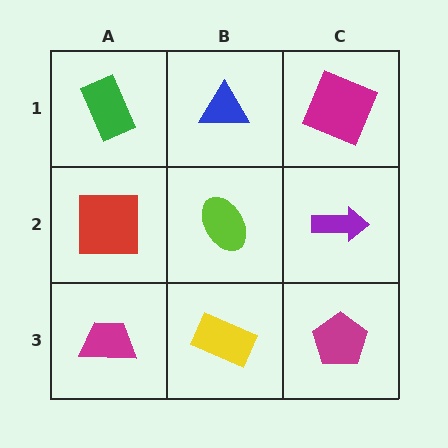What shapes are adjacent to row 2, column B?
A blue triangle (row 1, column B), a yellow rectangle (row 3, column B), a red square (row 2, column A), a purple arrow (row 2, column C).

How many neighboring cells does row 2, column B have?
4.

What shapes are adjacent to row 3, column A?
A red square (row 2, column A), a yellow rectangle (row 3, column B).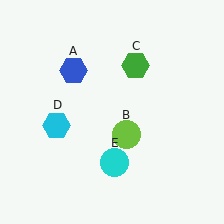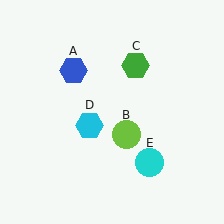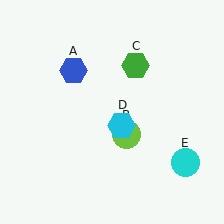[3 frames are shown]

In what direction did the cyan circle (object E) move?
The cyan circle (object E) moved right.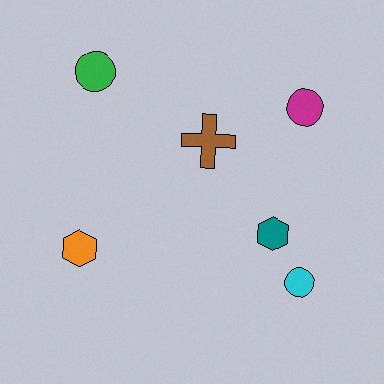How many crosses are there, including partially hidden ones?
There is 1 cross.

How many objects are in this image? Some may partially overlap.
There are 6 objects.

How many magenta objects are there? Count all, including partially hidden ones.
There is 1 magenta object.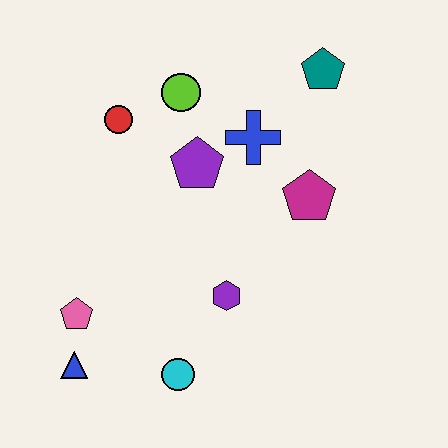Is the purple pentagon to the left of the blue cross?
Yes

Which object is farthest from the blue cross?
The blue triangle is farthest from the blue cross.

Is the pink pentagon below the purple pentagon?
Yes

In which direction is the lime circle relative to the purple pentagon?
The lime circle is above the purple pentagon.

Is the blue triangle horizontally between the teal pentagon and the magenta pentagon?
No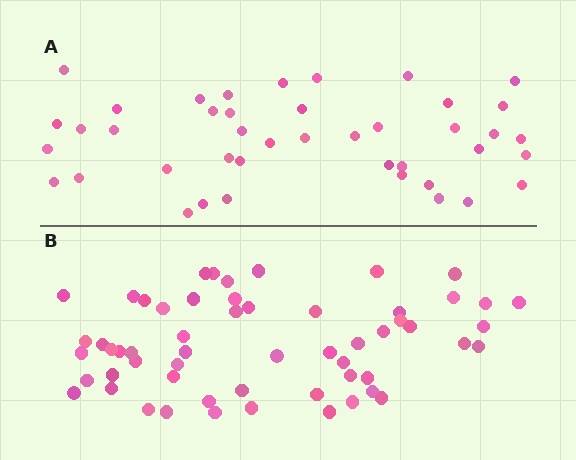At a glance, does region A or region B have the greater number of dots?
Region B (the bottom region) has more dots.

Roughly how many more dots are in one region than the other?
Region B has approximately 15 more dots than region A.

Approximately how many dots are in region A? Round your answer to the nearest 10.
About 40 dots. (The exact count is 42, which rounds to 40.)